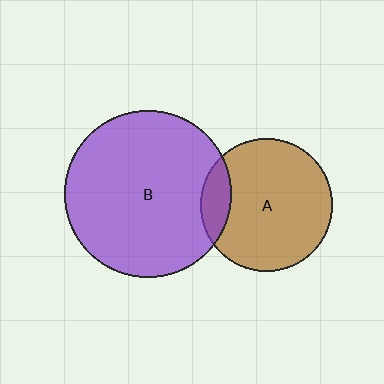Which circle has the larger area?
Circle B (purple).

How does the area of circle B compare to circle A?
Approximately 1.6 times.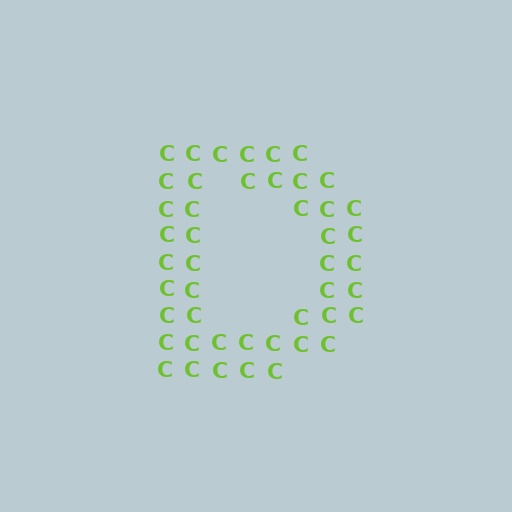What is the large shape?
The large shape is the letter D.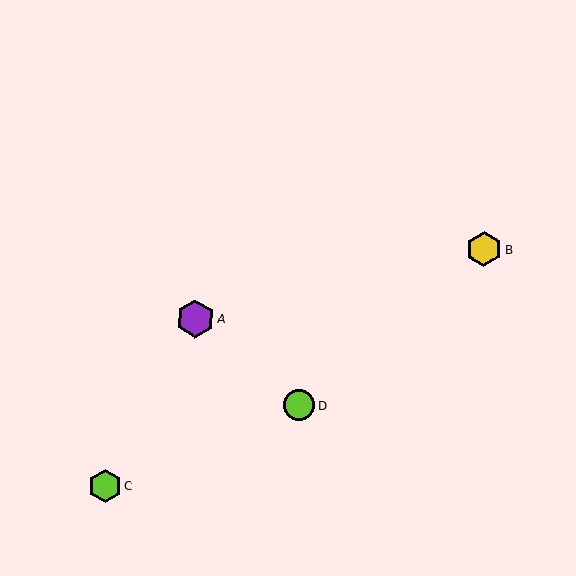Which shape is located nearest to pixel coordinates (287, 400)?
The lime circle (labeled D) at (299, 405) is nearest to that location.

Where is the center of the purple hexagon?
The center of the purple hexagon is at (195, 319).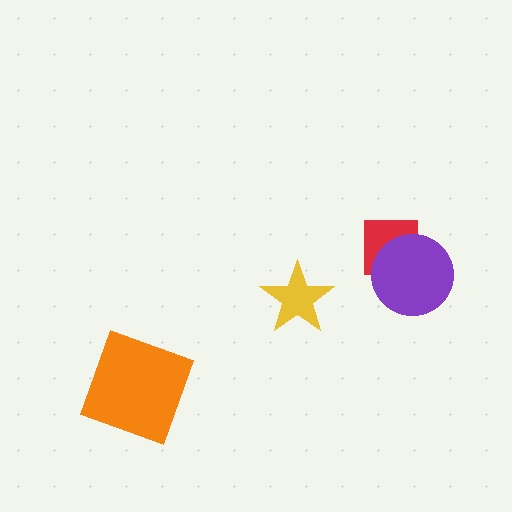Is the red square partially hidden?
Yes, it is partially covered by another shape.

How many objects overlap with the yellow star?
0 objects overlap with the yellow star.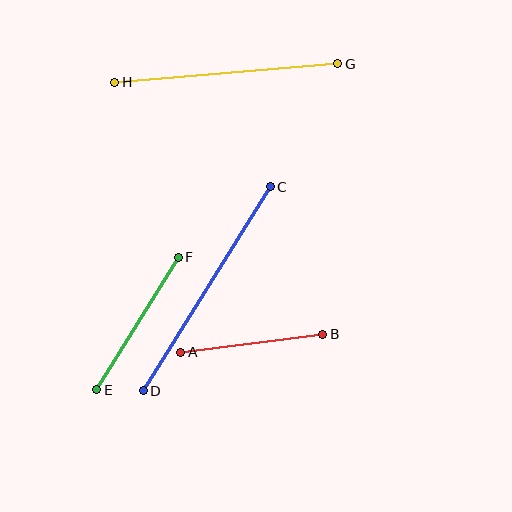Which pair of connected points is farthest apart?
Points C and D are farthest apart.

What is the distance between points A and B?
The distance is approximately 143 pixels.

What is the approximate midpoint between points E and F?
The midpoint is at approximately (137, 323) pixels.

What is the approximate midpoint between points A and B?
The midpoint is at approximately (252, 343) pixels.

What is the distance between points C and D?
The distance is approximately 240 pixels.